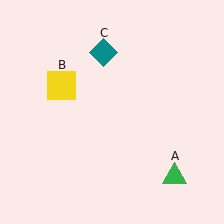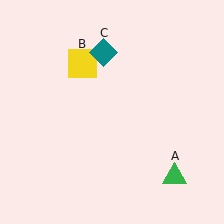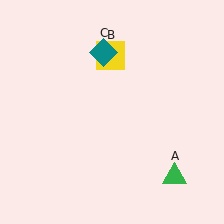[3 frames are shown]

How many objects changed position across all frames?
1 object changed position: yellow square (object B).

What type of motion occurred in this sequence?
The yellow square (object B) rotated clockwise around the center of the scene.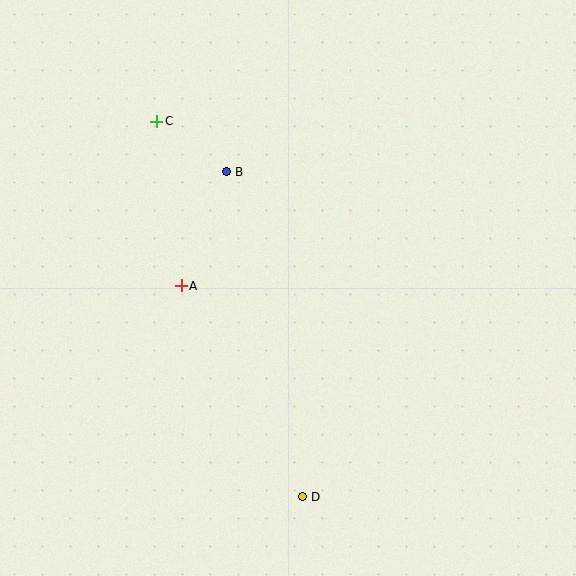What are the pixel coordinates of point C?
Point C is at (157, 121).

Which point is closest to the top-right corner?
Point B is closest to the top-right corner.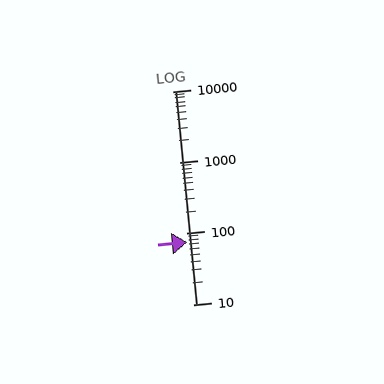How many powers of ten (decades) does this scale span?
The scale spans 3 decades, from 10 to 10000.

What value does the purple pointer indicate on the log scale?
The pointer indicates approximately 76.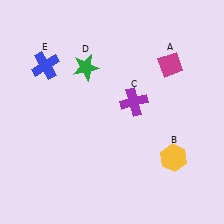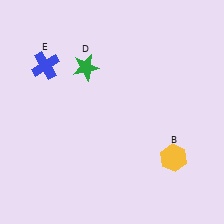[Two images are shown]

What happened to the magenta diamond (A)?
The magenta diamond (A) was removed in Image 2. It was in the top-right area of Image 1.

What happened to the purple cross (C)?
The purple cross (C) was removed in Image 2. It was in the top-right area of Image 1.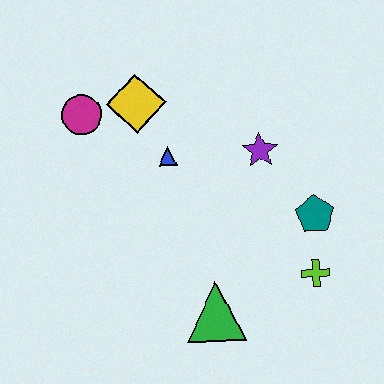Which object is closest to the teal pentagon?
The lime cross is closest to the teal pentagon.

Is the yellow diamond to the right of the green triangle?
No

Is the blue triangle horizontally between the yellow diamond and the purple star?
Yes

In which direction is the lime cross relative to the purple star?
The lime cross is below the purple star.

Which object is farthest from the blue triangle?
The lime cross is farthest from the blue triangle.